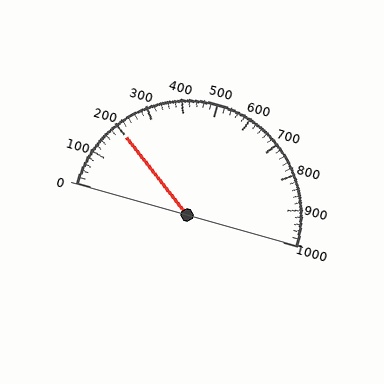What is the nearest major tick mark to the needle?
The nearest major tick mark is 200.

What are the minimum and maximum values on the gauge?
The gauge ranges from 0 to 1000.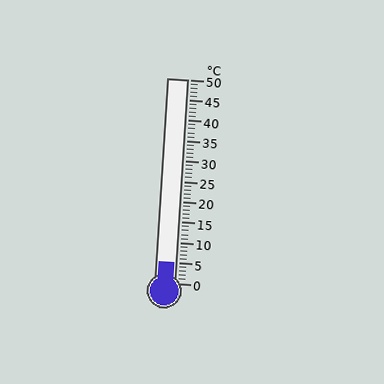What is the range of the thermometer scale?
The thermometer scale ranges from 0°C to 50°C.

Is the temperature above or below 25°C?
The temperature is below 25°C.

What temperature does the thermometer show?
The thermometer shows approximately 5°C.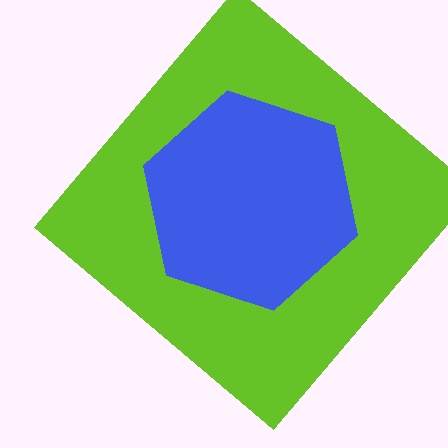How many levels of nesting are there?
2.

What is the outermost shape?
The lime diamond.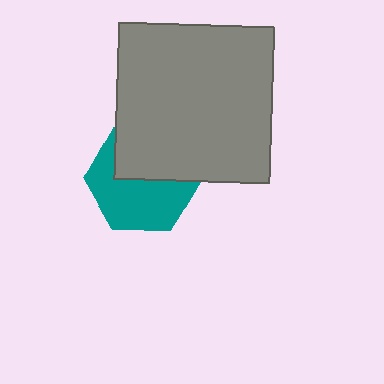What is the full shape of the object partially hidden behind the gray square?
The partially hidden object is a teal hexagon.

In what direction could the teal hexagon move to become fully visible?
The teal hexagon could move down. That would shift it out from behind the gray square entirely.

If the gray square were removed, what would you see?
You would see the complete teal hexagon.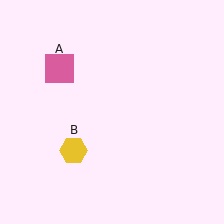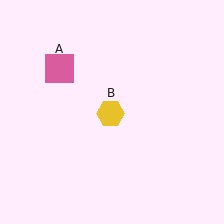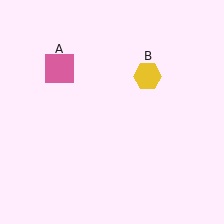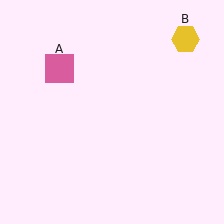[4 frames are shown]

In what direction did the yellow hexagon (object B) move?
The yellow hexagon (object B) moved up and to the right.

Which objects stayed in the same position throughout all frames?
Pink square (object A) remained stationary.